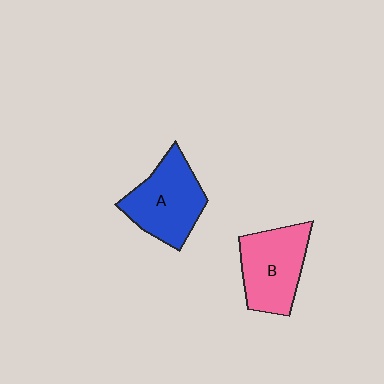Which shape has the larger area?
Shape A (blue).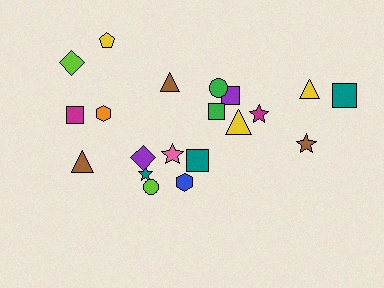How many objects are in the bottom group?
There are 6 objects.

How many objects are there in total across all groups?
There are 20 objects.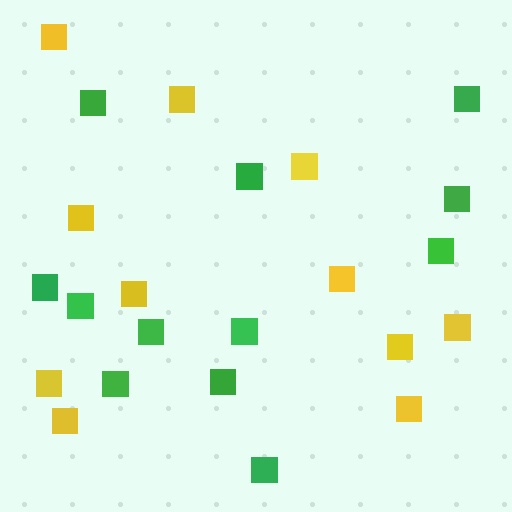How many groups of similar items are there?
There are 2 groups: one group of yellow squares (11) and one group of green squares (12).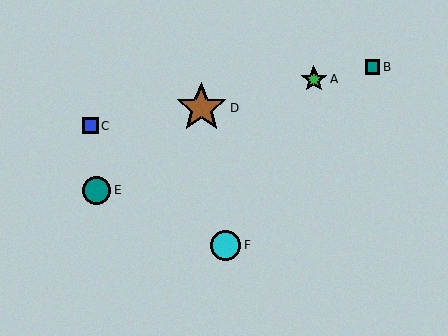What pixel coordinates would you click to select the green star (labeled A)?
Click at (314, 79) to select the green star A.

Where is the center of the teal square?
The center of the teal square is at (373, 67).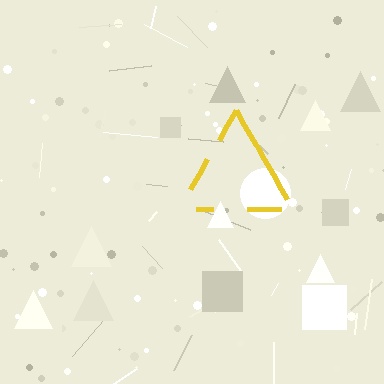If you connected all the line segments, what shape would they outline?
They would outline a triangle.